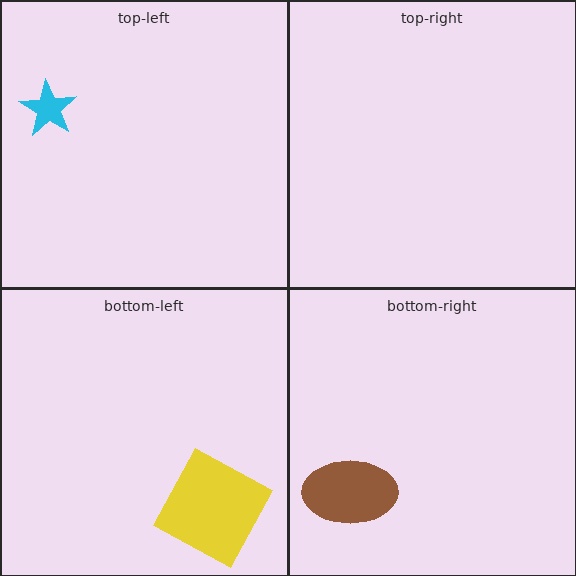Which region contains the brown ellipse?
The bottom-right region.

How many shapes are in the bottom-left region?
1.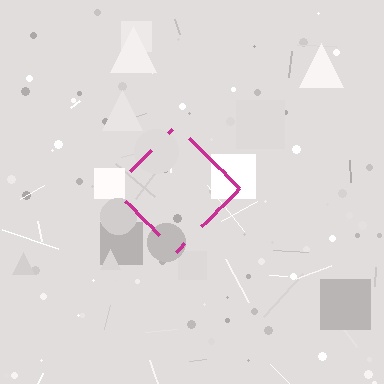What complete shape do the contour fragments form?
The contour fragments form a diamond.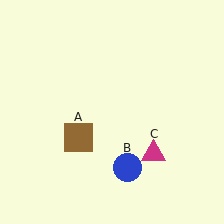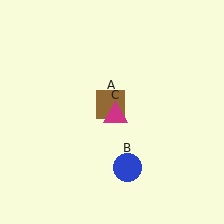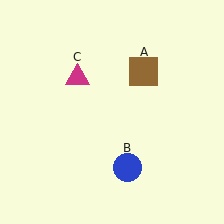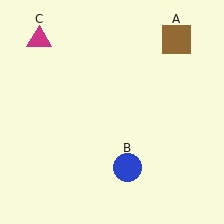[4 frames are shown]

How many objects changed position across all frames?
2 objects changed position: brown square (object A), magenta triangle (object C).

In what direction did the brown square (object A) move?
The brown square (object A) moved up and to the right.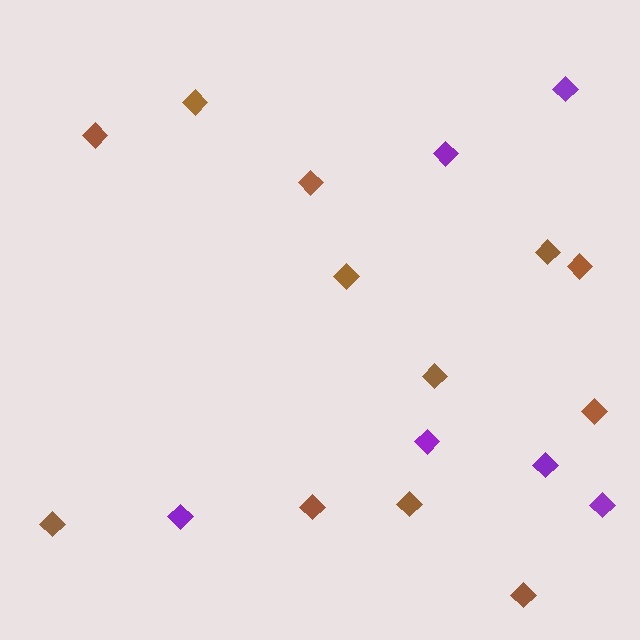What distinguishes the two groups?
There are 2 groups: one group of purple diamonds (6) and one group of brown diamonds (12).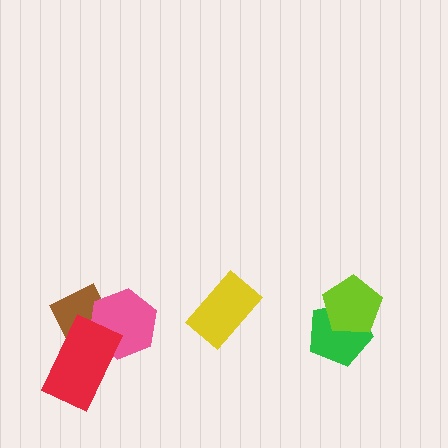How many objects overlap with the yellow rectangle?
0 objects overlap with the yellow rectangle.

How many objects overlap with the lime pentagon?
1 object overlaps with the lime pentagon.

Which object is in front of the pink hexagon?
The red rectangle is in front of the pink hexagon.